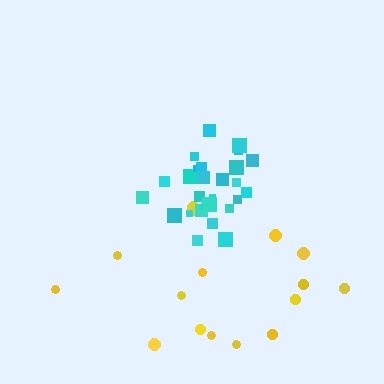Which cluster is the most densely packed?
Cyan.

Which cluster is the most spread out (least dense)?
Yellow.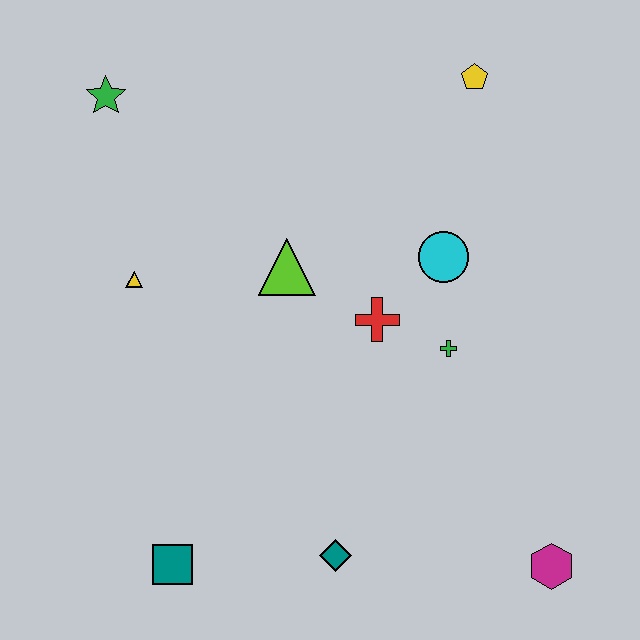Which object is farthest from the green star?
The magenta hexagon is farthest from the green star.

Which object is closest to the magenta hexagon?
The teal diamond is closest to the magenta hexagon.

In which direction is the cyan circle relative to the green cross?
The cyan circle is above the green cross.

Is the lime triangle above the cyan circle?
No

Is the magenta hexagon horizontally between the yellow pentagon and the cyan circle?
No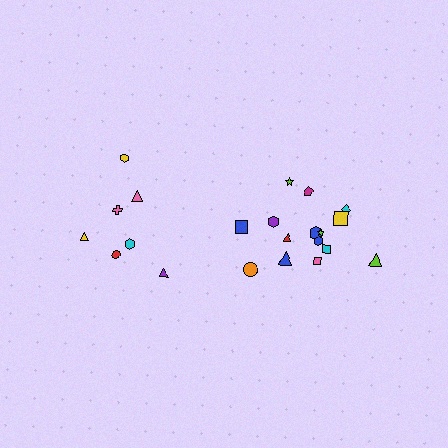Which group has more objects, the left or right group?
The right group.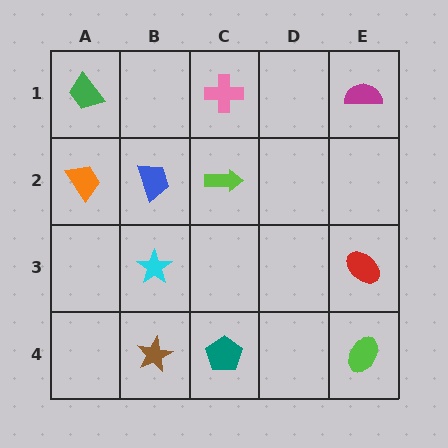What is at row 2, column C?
A lime arrow.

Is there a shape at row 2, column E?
No, that cell is empty.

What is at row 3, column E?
A red ellipse.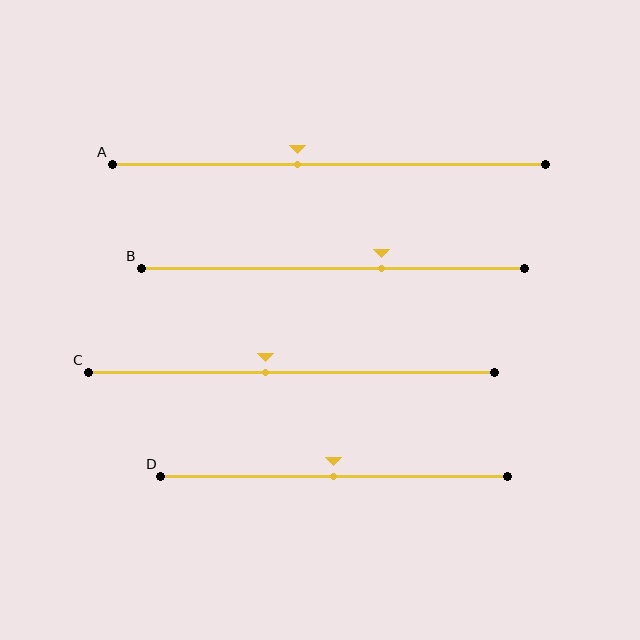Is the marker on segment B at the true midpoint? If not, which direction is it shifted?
No, the marker on segment B is shifted to the right by about 13% of the segment length.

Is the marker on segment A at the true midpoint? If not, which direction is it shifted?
No, the marker on segment A is shifted to the left by about 7% of the segment length.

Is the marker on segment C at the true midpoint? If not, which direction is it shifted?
No, the marker on segment C is shifted to the left by about 6% of the segment length.